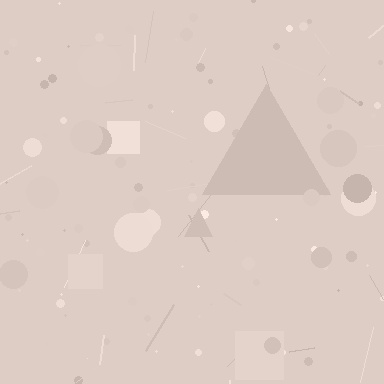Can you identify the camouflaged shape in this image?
The camouflaged shape is a triangle.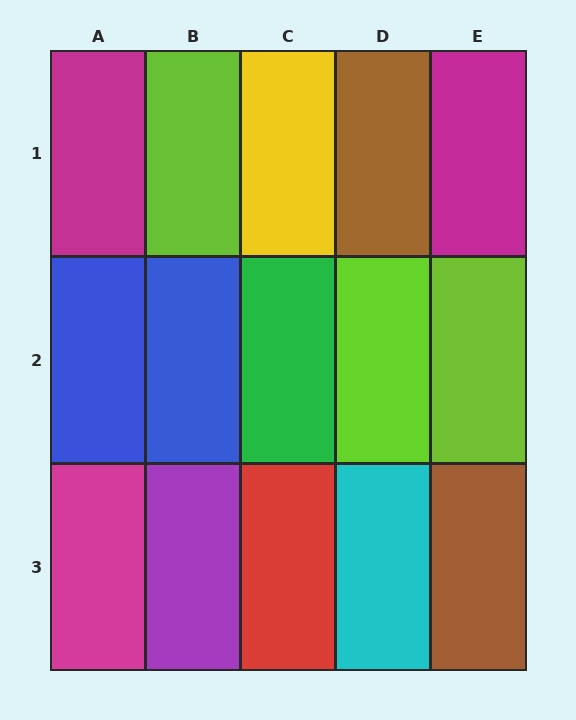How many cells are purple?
1 cell is purple.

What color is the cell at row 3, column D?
Cyan.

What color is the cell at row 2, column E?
Lime.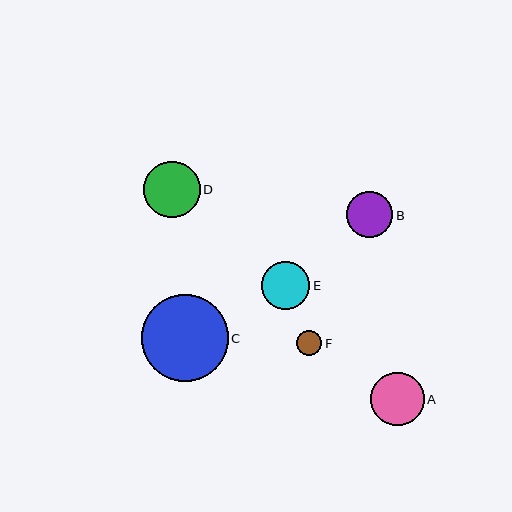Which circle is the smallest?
Circle F is the smallest with a size of approximately 25 pixels.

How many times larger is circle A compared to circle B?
Circle A is approximately 1.2 times the size of circle B.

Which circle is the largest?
Circle C is the largest with a size of approximately 87 pixels.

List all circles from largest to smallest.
From largest to smallest: C, D, A, E, B, F.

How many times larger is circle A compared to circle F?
Circle A is approximately 2.1 times the size of circle F.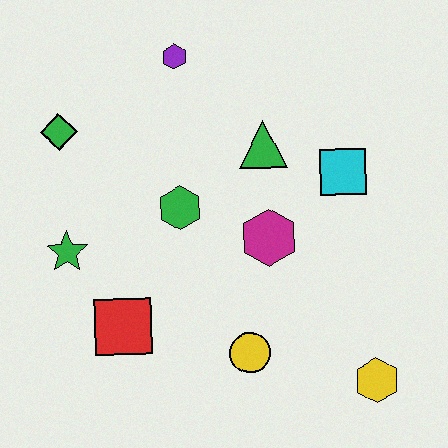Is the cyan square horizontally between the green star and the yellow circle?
No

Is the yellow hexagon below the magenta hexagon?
Yes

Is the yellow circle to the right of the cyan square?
No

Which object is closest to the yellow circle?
The magenta hexagon is closest to the yellow circle.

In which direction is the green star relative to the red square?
The green star is above the red square.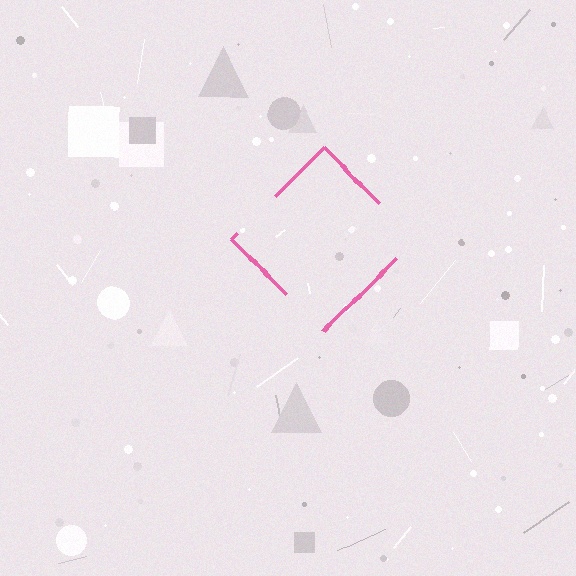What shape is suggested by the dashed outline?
The dashed outline suggests a diamond.